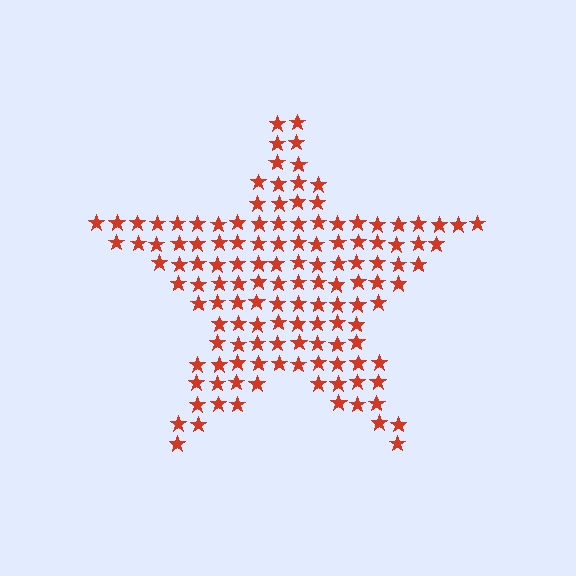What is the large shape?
The large shape is a star.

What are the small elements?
The small elements are stars.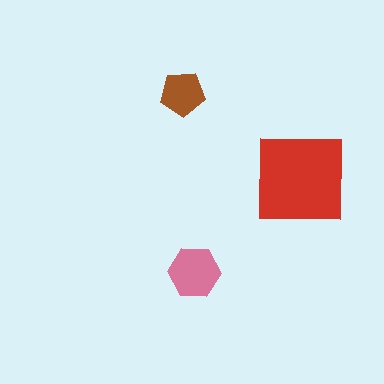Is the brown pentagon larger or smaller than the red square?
Smaller.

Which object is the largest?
The red square.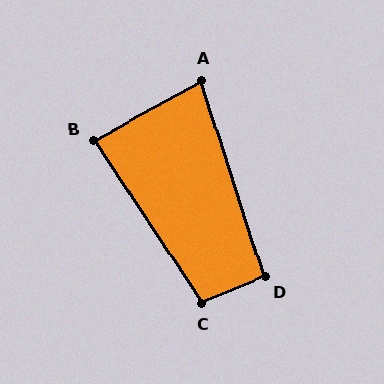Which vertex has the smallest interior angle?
A, at approximately 79 degrees.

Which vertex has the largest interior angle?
C, at approximately 101 degrees.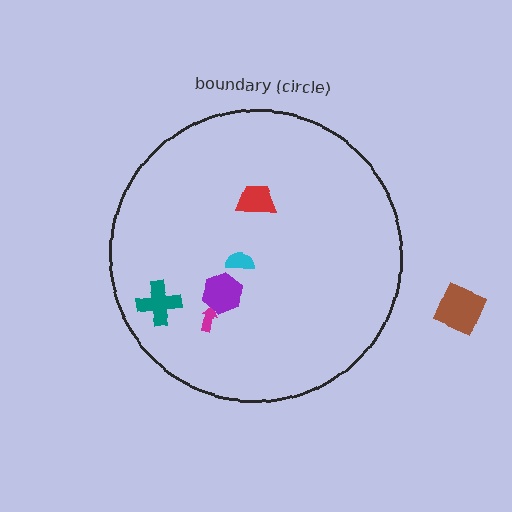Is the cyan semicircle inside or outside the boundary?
Inside.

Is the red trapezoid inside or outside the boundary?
Inside.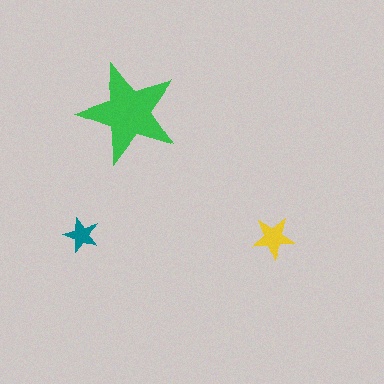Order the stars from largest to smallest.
the green one, the yellow one, the teal one.